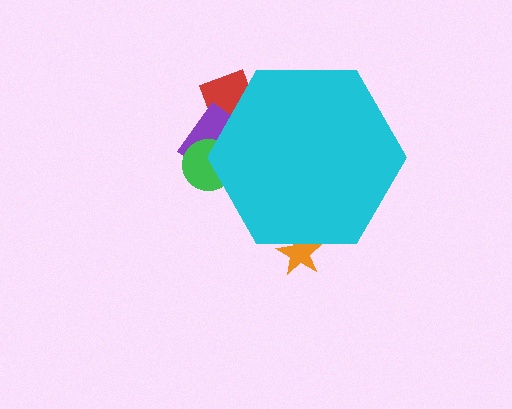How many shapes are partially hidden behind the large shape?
4 shapes are partially hidden.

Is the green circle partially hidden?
Yes, the green circle is partially hidden behind the cyan hexagon.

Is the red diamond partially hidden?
Yes, the red diamond is partially hidden behind the cyan hexagon.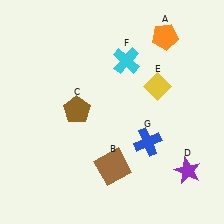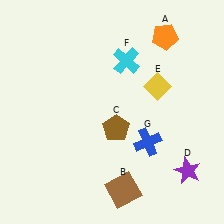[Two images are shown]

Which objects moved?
The objects that moved are: the brown square (B), the brown pentagon (C).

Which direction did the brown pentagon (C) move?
The brown pentagon (C) moved right.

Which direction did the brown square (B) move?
The brown square (B) moved down.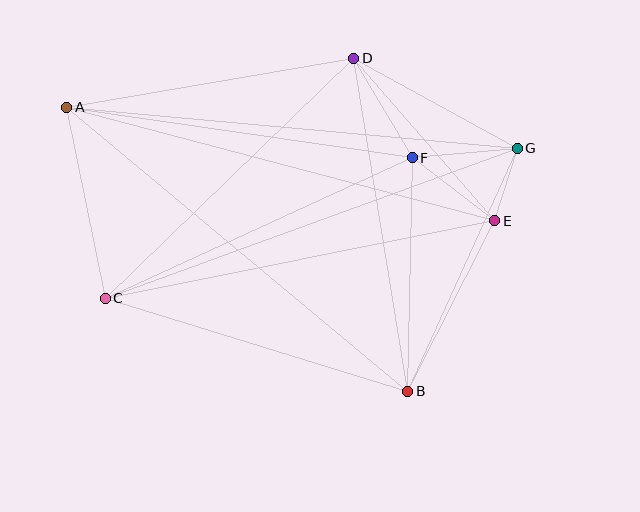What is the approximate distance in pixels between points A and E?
The distance between A and E is approximately 443 pixels.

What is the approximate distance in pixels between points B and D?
The distance between B and D is approximately 337 pixels.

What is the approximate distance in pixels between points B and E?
The distance between B and E is approximately 191 pixels.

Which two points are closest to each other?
Points E and G are closest to each other.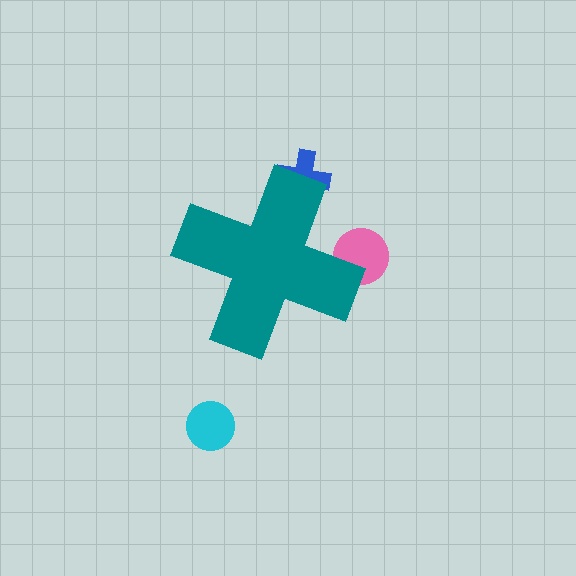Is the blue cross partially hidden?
Yes, the blue cross is partially hidden behind the teal cross.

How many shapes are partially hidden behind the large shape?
2 shapes are partially hidden.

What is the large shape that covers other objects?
A teal cross.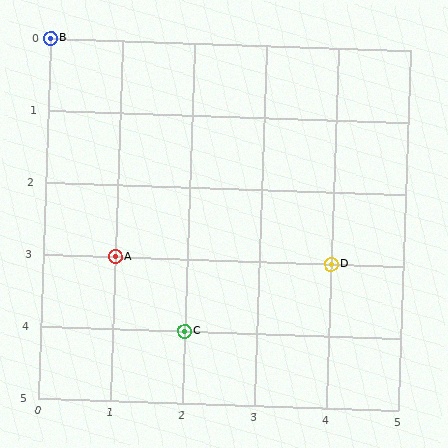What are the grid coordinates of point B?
Point B is at grid coordinates (0, 0).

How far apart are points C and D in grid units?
Points C and D are 2 columns and 1 row apart (about 2.2 grid units diagonally).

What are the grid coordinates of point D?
Point D is at grid coordinates (4, 3).